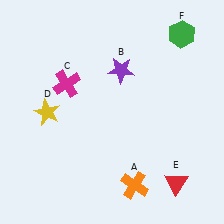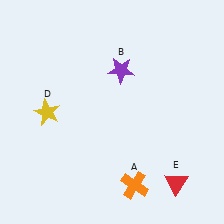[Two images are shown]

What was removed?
The magenta cross (C), the green hexagon (F) were removed in Image 2.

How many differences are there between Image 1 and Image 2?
There are 2 differences between the two images.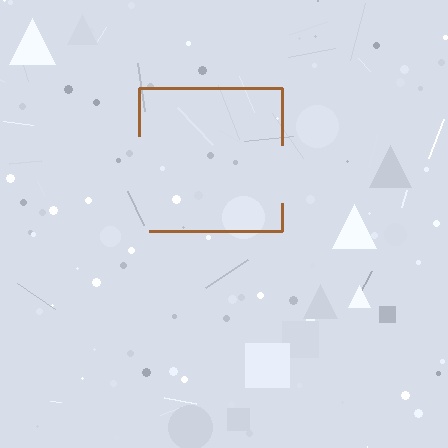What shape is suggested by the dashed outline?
The dashed outline suggests a square.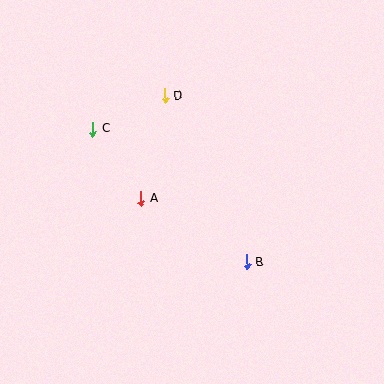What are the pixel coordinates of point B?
Point B is at (247, 262).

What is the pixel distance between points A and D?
The distance between A and D is 106 pixels.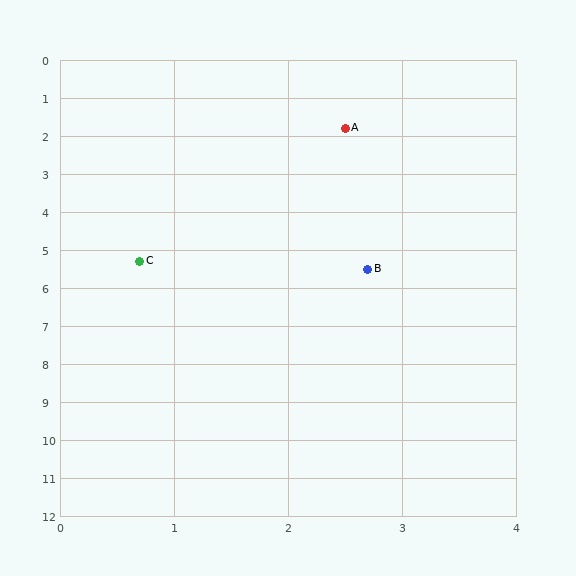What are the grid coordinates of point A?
Point A is at approximately (2.5, 1.8).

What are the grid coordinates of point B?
Point B is at approximately (2.7, 5.5).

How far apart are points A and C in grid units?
Points A and C are about 3.9 grid units apart.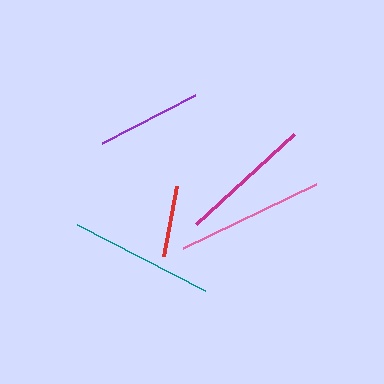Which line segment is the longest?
The pink line is the longest at approximately 148 pixels.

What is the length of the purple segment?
The purple segment is approximately 104 pixels long.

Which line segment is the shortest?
The red line is the shortest at approximately 71 pixels.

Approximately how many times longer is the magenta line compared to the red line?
The magenta line is approximately 1.9 times the length of the red line.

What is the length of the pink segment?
The pink segment is approximately 148 pixels long.